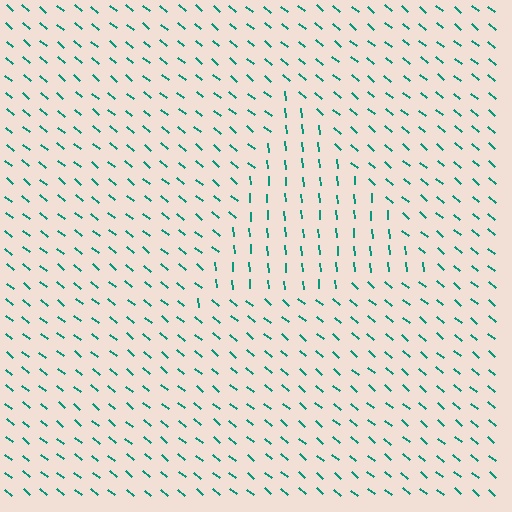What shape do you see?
I see a triangle.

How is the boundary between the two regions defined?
The boundary is defined purely by a change in line orientation (approximately 45 degrees difference). All lines are the same color and thickness.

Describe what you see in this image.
The image is filled with small teal line segments. A triangle region in the image has lines oriented differently from the surrounding lines, creating a visible texture boundary.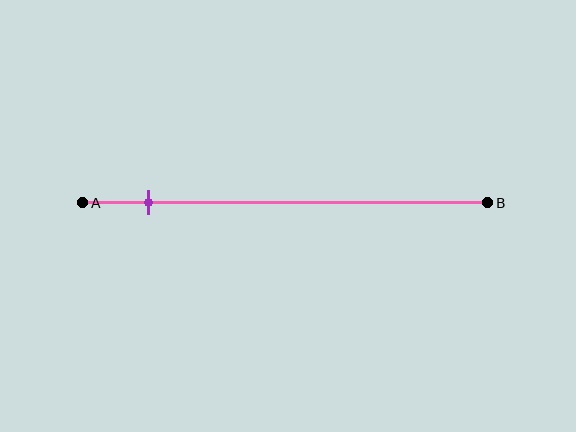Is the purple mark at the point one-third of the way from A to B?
No, the mark is at about 15% from A, not at the 33% one-third point.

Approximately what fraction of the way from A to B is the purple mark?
The purple mark is approximately 15% of the way from A to B.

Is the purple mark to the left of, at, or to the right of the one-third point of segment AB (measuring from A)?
The purple mark is to the left of the one-third point of segment AB.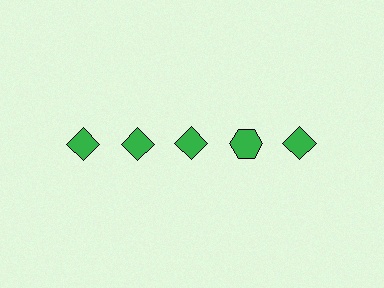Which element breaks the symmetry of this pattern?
The green hexagon in the top row, second from right column breaks the symmetry. All other shapes are green diamonds.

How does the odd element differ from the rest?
It has a different shape: hexagon instead of diamond.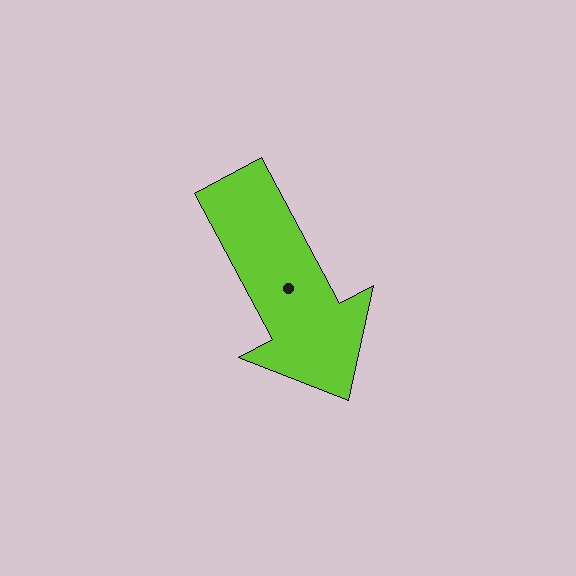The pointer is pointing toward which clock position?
Roughly 5 o'clock.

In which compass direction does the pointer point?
Southeast.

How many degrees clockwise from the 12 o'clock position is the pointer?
Approximately 152 degrees.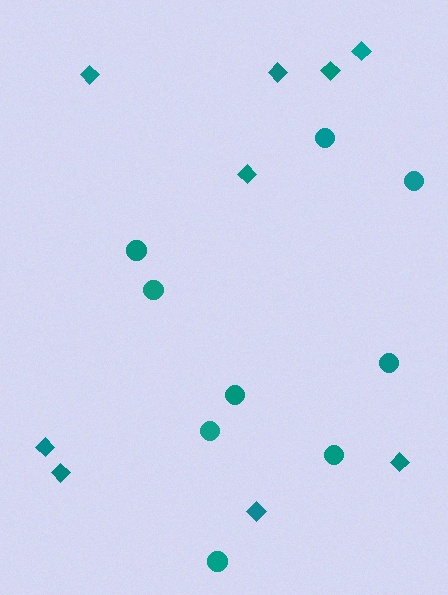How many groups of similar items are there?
There are 2 groups: one group of circles (9) and one group of diamonds (9).